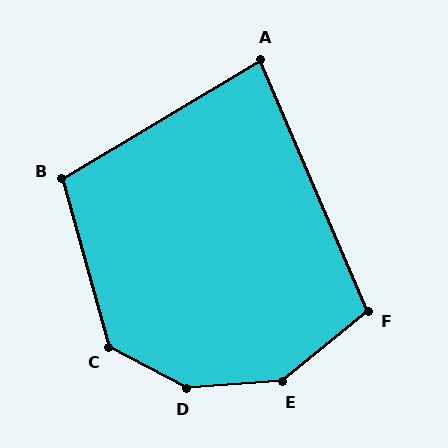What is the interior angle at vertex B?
Approximately 105 degrees (obtuse).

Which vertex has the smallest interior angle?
A, at approximately 82 degrees.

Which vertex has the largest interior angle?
D, at approximately 148 degrees.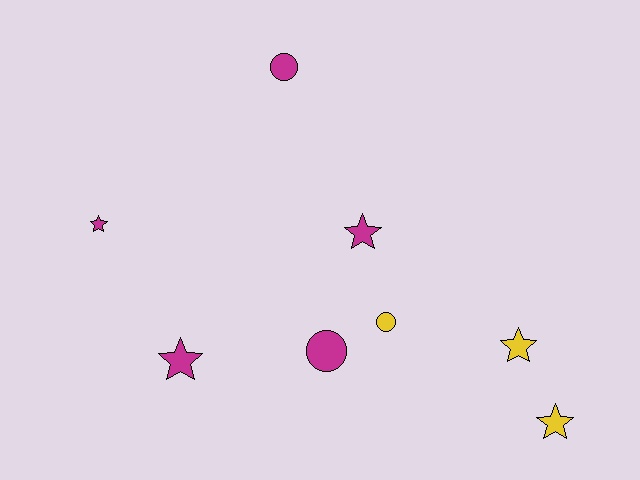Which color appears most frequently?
Magenta, with 5 objects.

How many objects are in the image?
There are 8 objects.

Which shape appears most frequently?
Star, with 5 objects.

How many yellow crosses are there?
There are no yellow crosses.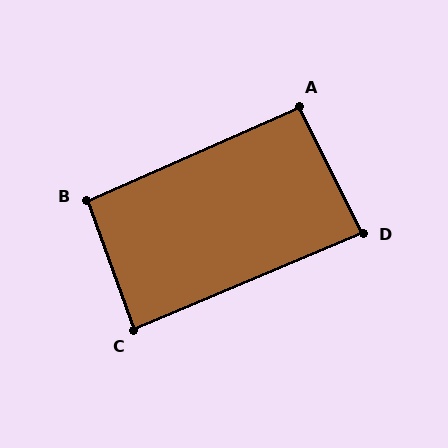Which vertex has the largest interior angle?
B, at approximately 94 degrees.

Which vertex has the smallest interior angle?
D, at approximately 86 degrees.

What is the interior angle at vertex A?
Approximately 93 degrees (approximately right).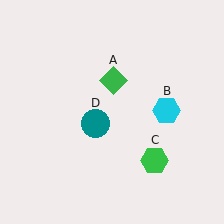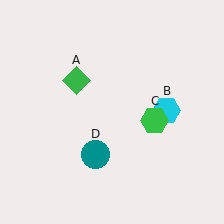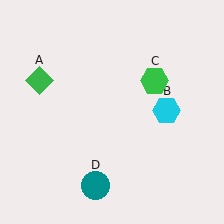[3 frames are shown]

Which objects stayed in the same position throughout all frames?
Cyan hexagon (object B) remained stationary.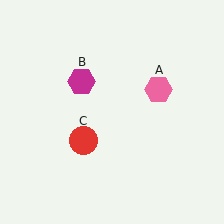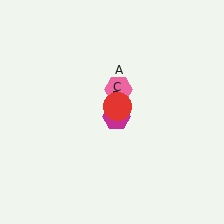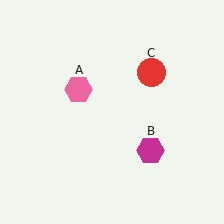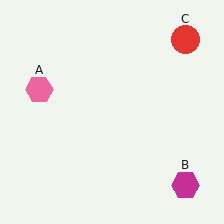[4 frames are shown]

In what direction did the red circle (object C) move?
The red circle (object C) moved up and to the right.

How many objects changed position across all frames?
3 objects changed position: pink hexagon (object A), magenta hexagon (object B), red circle (object C).